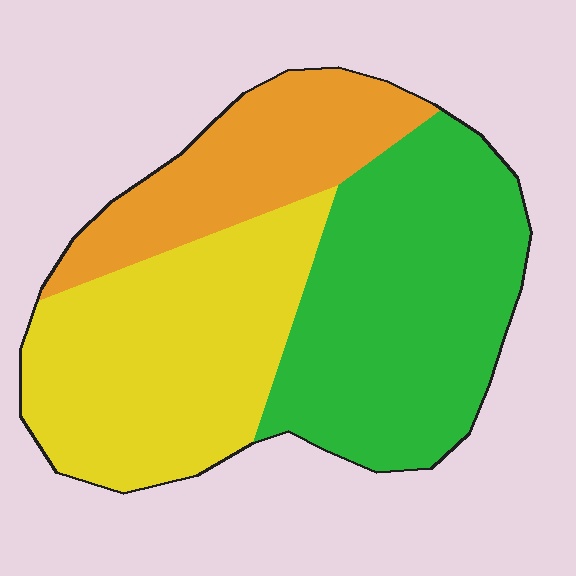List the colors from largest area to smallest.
From largest to smallest: green, yellow, orange.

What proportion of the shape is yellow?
Yellow covers around 35% of the shape.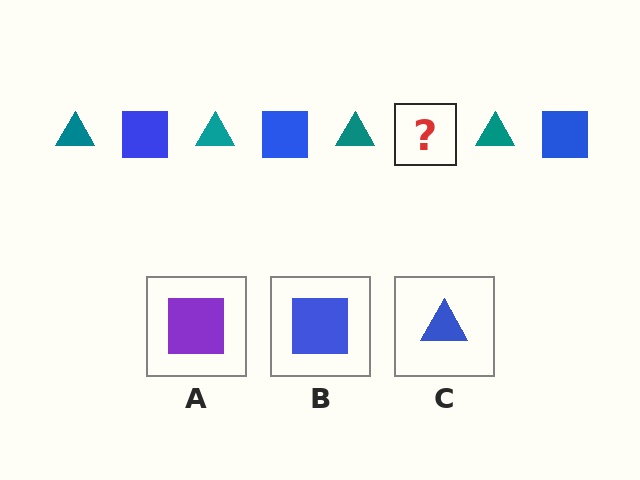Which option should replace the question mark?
Option B.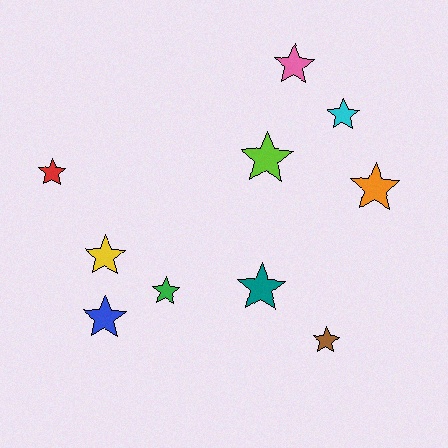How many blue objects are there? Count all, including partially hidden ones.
There is 1 blue object.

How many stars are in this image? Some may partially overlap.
There are 10 stars.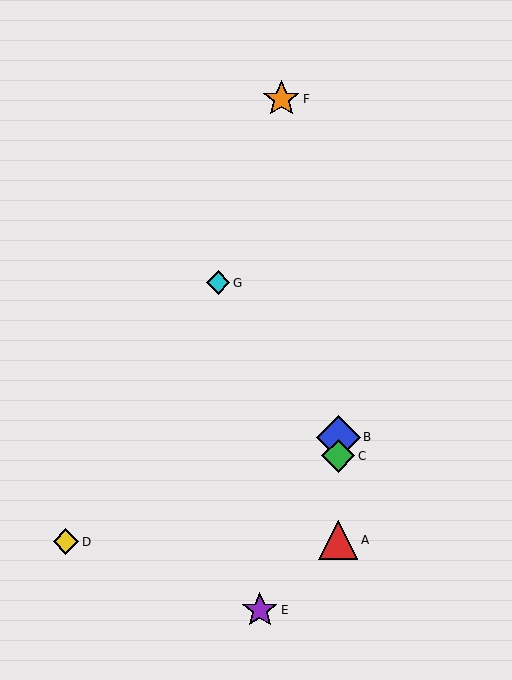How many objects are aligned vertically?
3 objects (A, B, C) are aligned vertically.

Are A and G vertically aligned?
No, A is at x≈338 and G is at x≈218.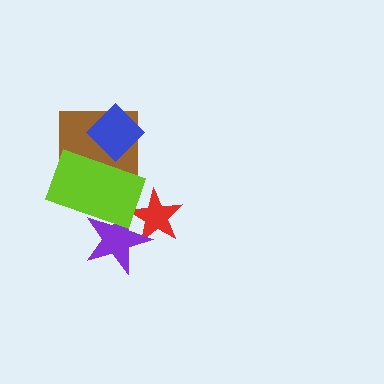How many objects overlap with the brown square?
2 objects overlap with the brown square.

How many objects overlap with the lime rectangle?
3 objects overlap with the lime rectangle.